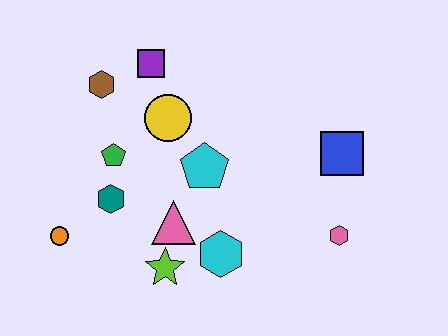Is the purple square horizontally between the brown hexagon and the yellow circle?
Yes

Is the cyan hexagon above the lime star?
Yes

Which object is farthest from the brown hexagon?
The pink hexagon is farthest from the brown hexagon.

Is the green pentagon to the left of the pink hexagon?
Yes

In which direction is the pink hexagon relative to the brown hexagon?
The pink hexagon is to the right of the brown hexagon.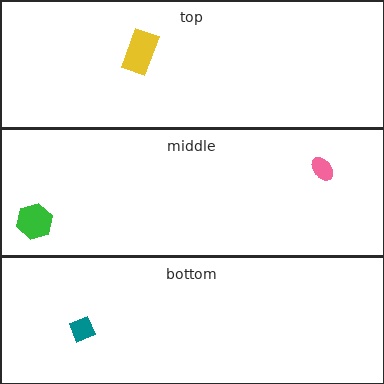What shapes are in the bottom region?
The teal diamond.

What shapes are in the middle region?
The pink ellipse, the green hexagon.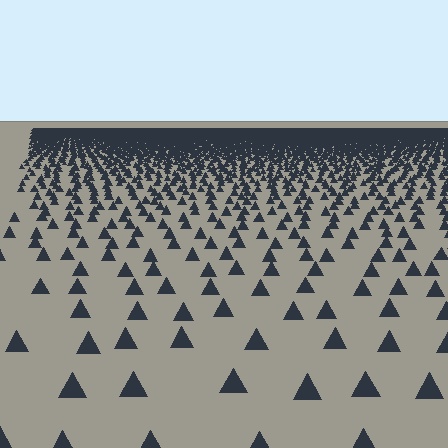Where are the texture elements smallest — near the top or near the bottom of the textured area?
Near the top.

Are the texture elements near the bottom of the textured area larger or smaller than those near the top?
Larger. Near the bottom, elements are closer to the viewer and appear at a bigger on-screen size.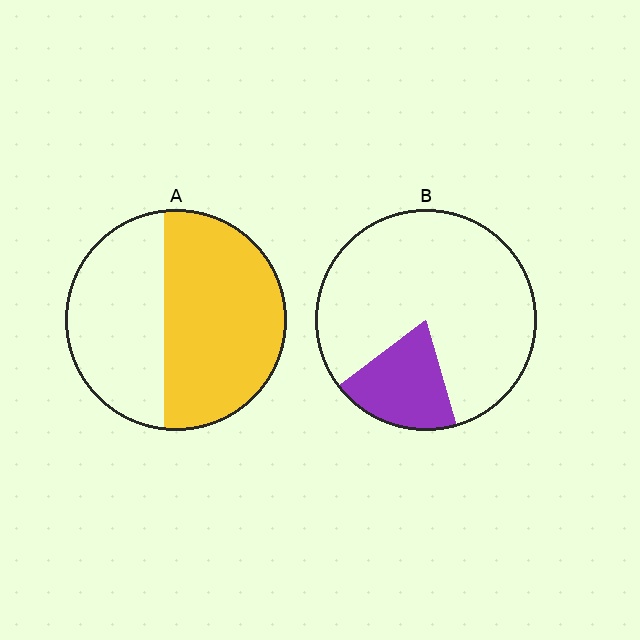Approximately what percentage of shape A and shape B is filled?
A is approximately 55% and B is approximately 20%.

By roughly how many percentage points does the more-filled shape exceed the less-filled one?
By roughly 40 percentage points (A over B).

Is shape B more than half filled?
No.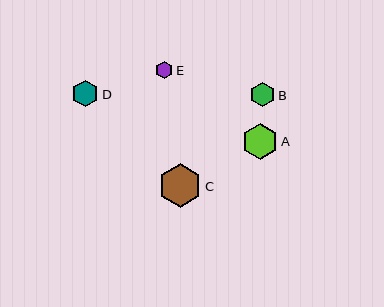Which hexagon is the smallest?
Hexagon E is the smallest with a size of approximately 17 pixels.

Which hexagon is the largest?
Hexagon C is the largest with a size of approximately 43 pixels.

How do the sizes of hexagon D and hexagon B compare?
Hexagon D and hexagon B are approximately the same size.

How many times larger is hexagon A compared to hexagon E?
Hexagon A is approximately 2.1 times the size of hexagon E.